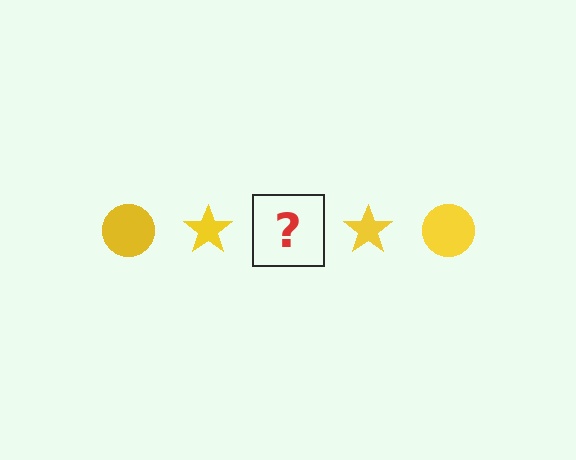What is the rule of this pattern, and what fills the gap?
The rule is that the pattern cycles through circle, star shapes in yellow. The gap should be filled with a yellow circle.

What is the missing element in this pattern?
The missing element is a yellow circle.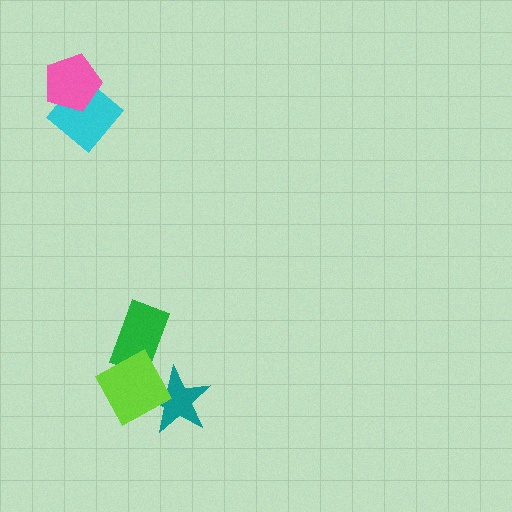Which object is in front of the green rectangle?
The lime diamond is in front of the green rectangle.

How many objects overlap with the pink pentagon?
1 object overlaps with the pink pentagon.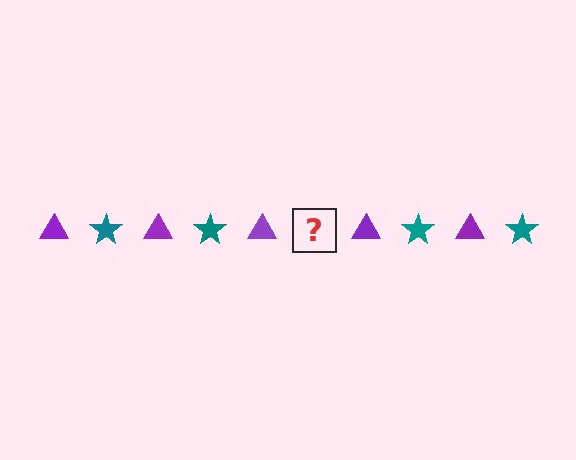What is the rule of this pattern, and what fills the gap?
The rule is that the pattern alternates between purple triangle and teal star. The gap should be filled with a teal star.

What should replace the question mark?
The question mark should be replaced with a teal star.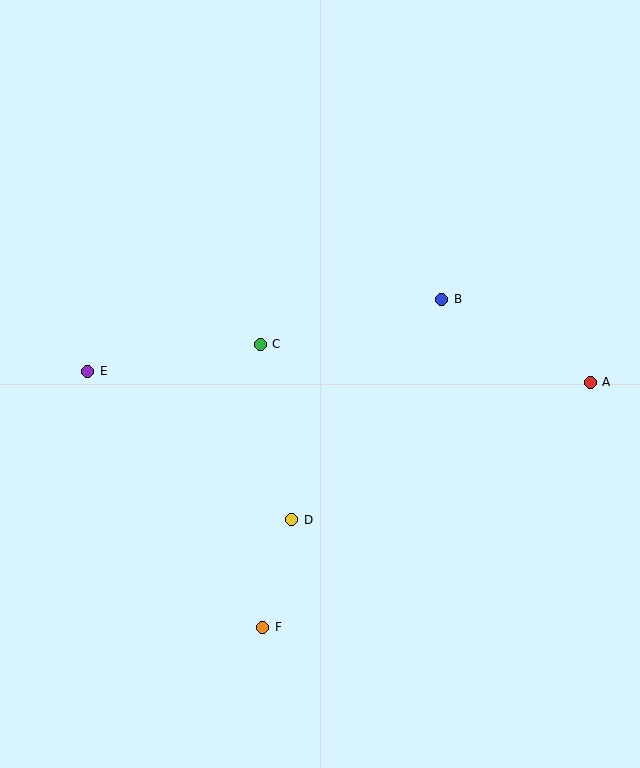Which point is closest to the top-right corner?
Point B is closest to the top-right corner.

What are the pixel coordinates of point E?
Point E is at (88, 371).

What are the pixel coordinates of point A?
Point A is at (590, 382).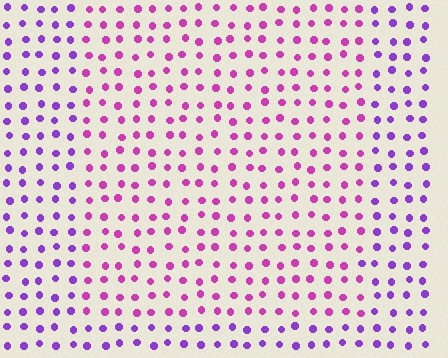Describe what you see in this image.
The image is filled with small purple elements in a uniform arrangement. A rectangle-shaped region is visible where the elements are tinted to a slightly different hue, forming a subtle color boundary.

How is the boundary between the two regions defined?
The boundary is defined purely by a slight shift in hue (about 38 degrees). Spacing, size, and orientation are identical on both sides.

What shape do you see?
I see a rectangle.